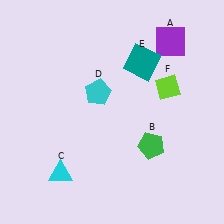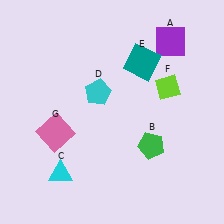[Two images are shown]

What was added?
A pink square (G) was added in Image 2.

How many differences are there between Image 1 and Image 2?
There is 1 difference between the two images.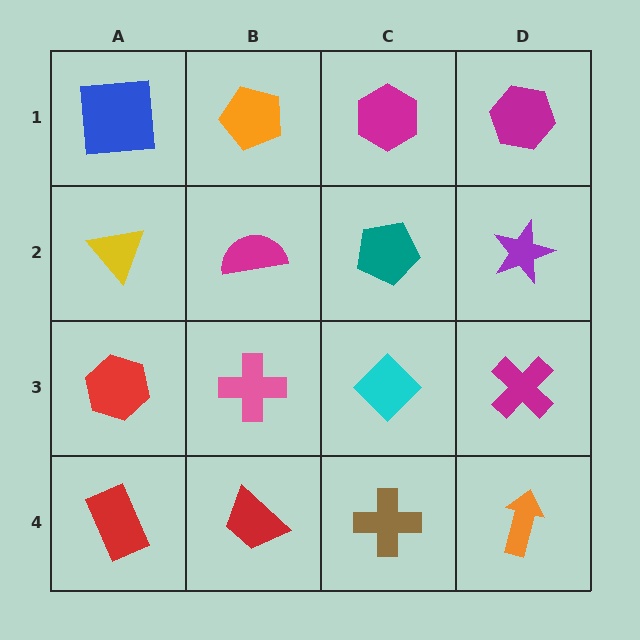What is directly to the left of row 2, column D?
A teal pentagon.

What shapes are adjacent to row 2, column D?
A magenta hexagon (row 1, column D), a magenta cross (row 3, column D), a teal pentagon (row 2, column C).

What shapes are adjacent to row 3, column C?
A teal pentagon (row 2, column C), a brown cross (row 4, column C), a pink cross (row 3, column B), a magenta cross (row 3, column D).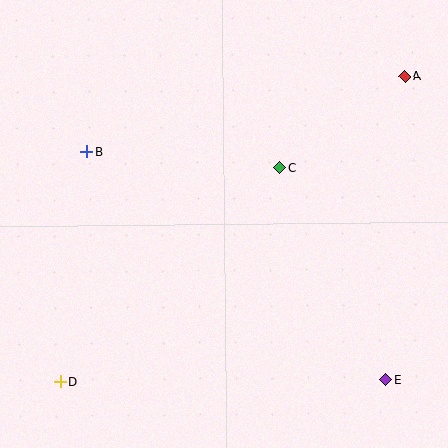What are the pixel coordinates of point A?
Point A is at (405, 76).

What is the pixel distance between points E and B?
The distance between E and B is 376 pixels.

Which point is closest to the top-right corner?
Point A is closest to the top-right corner.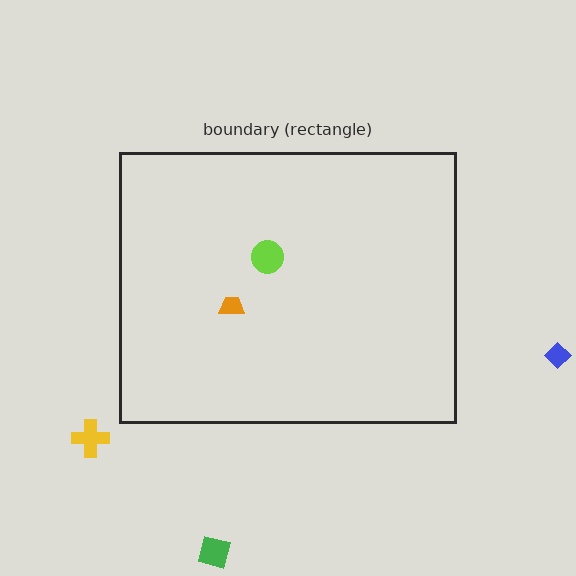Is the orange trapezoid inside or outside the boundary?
Inside.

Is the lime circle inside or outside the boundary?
Inside.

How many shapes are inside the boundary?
2 inside, 3 outside.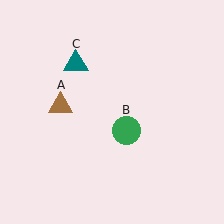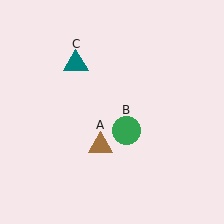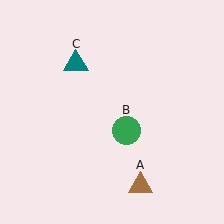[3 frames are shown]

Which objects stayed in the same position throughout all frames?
Green circle (object B) and teal triangle (object C) remained stationary.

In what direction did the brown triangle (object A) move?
The brown triangle (object A) moved down and to the right.